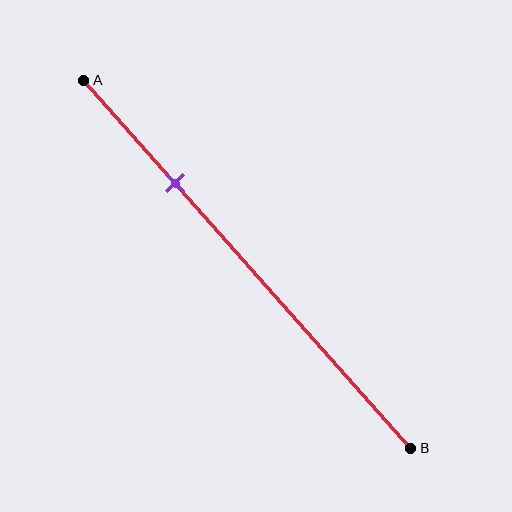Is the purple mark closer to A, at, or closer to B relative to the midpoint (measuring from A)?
The purple mark is closer to point A than the midpoint of segment AB.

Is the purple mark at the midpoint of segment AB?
No, the mark is at about 30% from A, not at the 50% midpoint.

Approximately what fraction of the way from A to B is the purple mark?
The purple mark is approximately 30% of the way from A to B.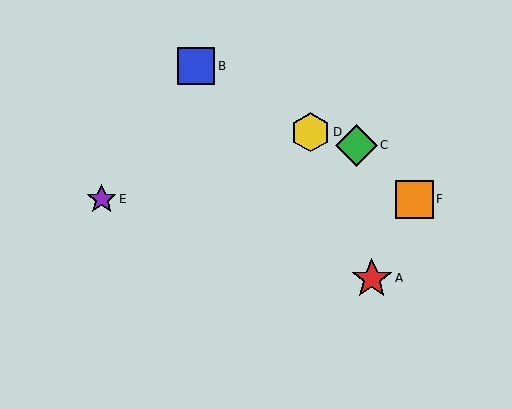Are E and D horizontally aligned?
No, E is at y≈199 and D is at y≈132.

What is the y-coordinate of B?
Object B is at y≈66.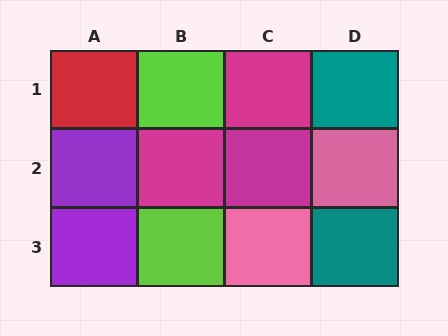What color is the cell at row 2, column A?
Purple.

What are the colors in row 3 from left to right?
Purple, lime, pink, teal.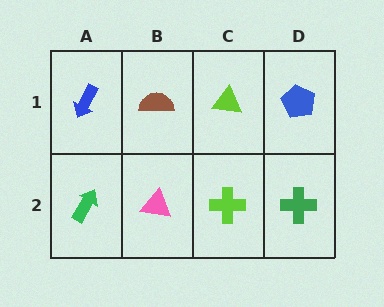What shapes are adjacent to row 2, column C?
A lime triangle (row 1, column C), a pink triangle (row 2, column B), a green cross (row 2, column D).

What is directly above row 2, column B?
A brown semicircle.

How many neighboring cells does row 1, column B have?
3.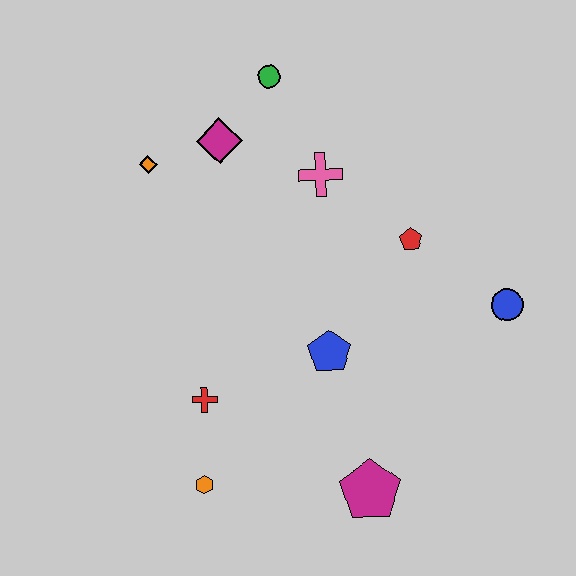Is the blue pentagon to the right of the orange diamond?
Yes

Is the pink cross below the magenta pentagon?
No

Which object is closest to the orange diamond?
The magenta diamond is closest to the orange diamond.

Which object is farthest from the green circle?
The magenta pentagon is farthest from the green circle.